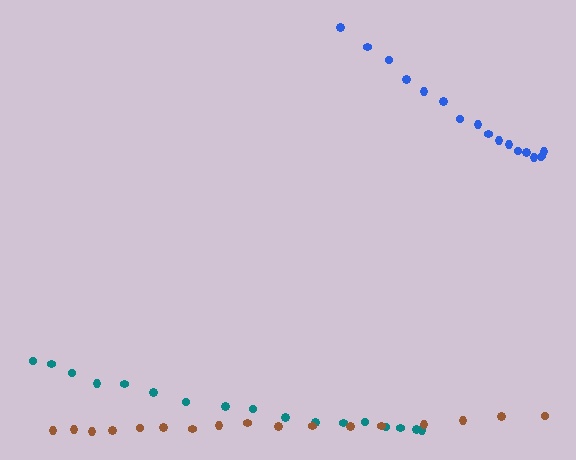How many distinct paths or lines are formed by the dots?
There are 3 distinct paths.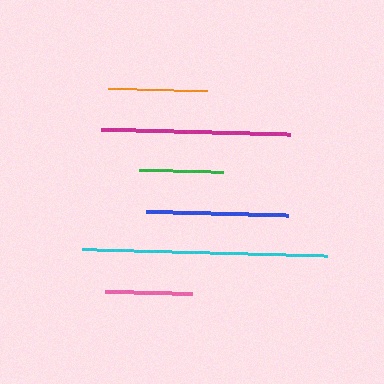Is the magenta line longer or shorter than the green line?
The magenta line is longer than the green line.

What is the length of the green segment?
The green segment is approximately 85 pixels long.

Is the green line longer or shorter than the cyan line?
The cyan line is longer than the green line.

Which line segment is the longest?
The cyan line is the longest at approximately 245 pixels.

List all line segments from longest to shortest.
From longest to shortest: cyan, magenta, blue, orange, pink, green.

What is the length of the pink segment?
The pink segment is approximately 87 pixels long.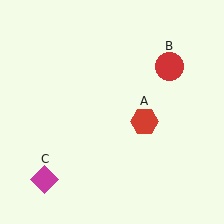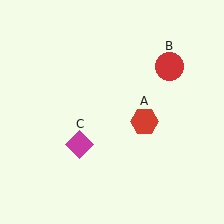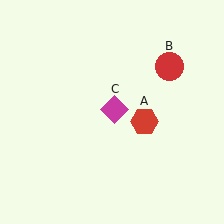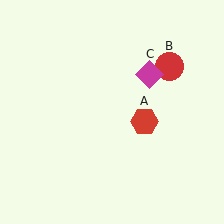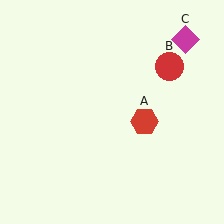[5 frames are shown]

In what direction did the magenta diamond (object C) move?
The magenta diamond (object C) moved up and to the right.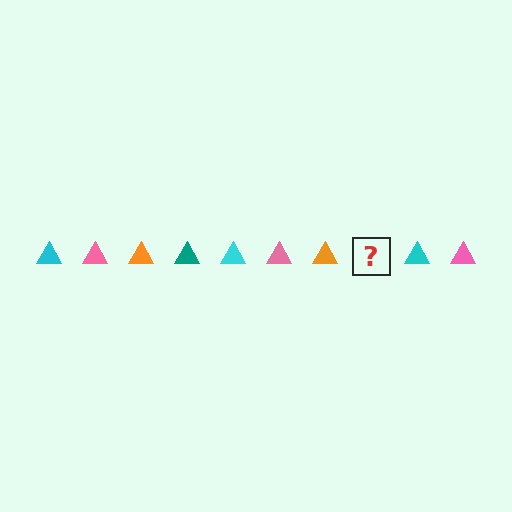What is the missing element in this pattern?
The missing element is a teal triangle.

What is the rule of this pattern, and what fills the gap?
The rule is that the pattern cycles through cyan, pink, orange, teal triangles. The gap should be filled with a teal triangle.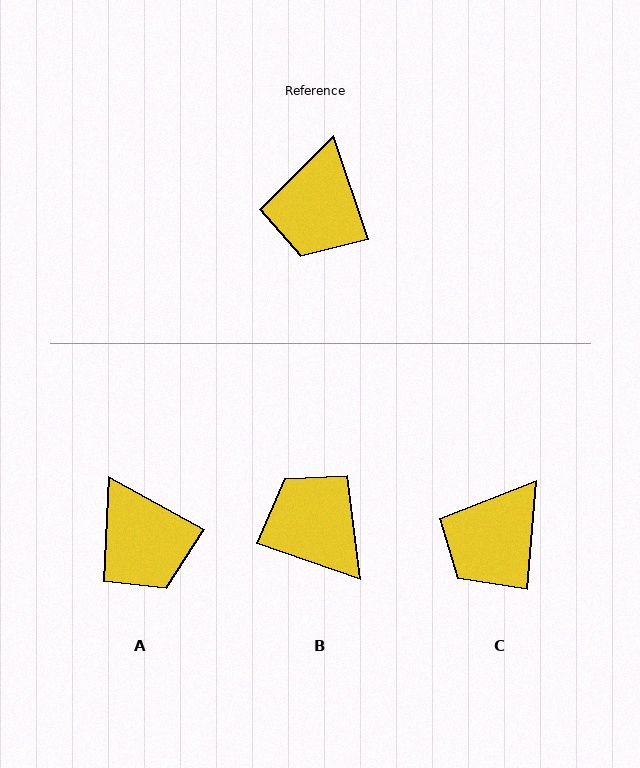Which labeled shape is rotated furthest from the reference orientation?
B, about 128 degrees away.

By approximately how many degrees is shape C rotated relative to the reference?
Approximately 23 degrees clockwise.